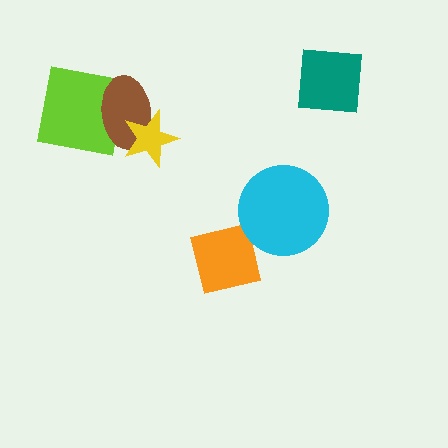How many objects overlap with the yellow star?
1 object overlaps with the yellow star.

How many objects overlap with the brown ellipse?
2 objects overlap with the brown ellipse.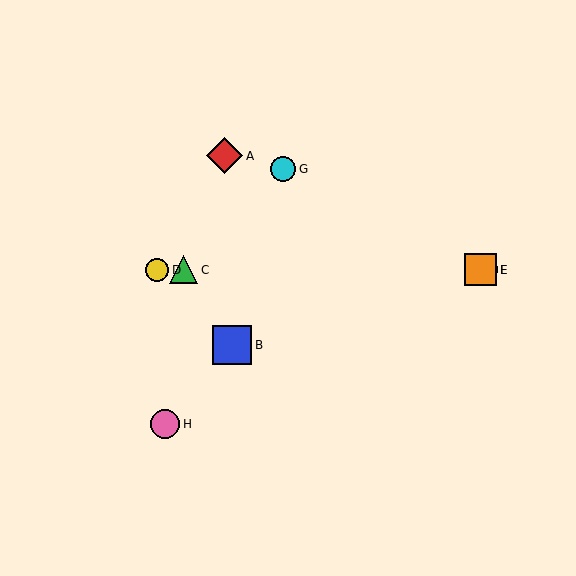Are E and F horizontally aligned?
Yes, both are at y≈270.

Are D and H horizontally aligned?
No, D is at y≈270 and H is at y≈424.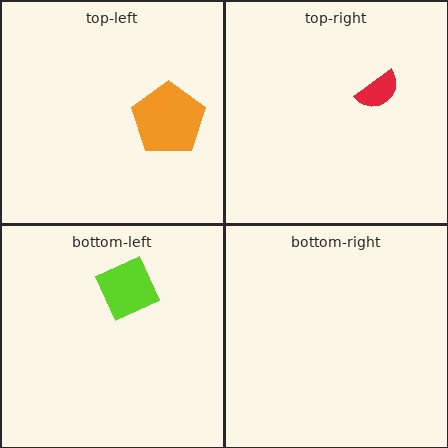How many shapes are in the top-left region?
1.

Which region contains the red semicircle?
The top-right region.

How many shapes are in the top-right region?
1.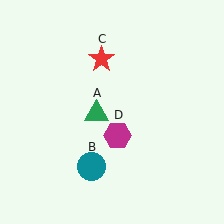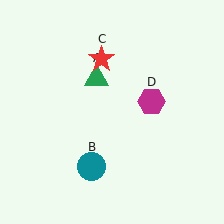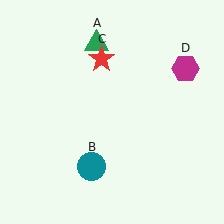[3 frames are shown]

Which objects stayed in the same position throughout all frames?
Teal circle (object B) and red star (object C) remained stationary.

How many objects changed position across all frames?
2 objects changed position: green triangle (object A), magenta hexagon (object D).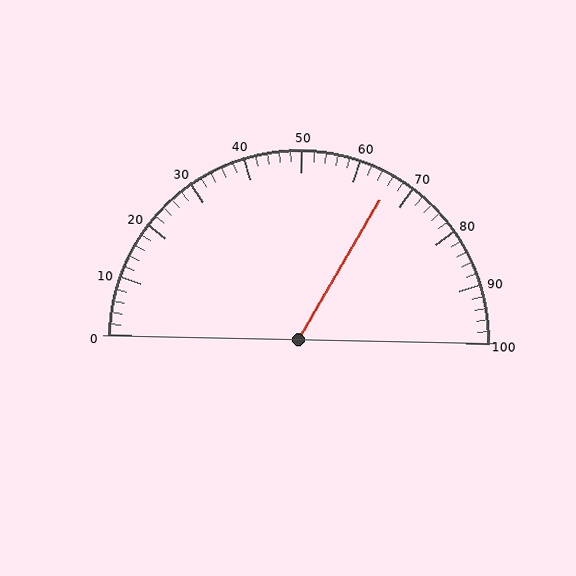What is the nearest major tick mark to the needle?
The nearest major tick mark is 70.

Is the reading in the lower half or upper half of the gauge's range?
The reading is in the upper half of the range (0 to 100).